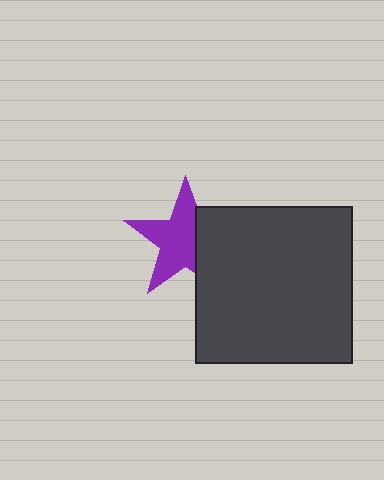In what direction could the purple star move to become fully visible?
The purple star could move left. That would shift it out from behind the dark gray square entirely.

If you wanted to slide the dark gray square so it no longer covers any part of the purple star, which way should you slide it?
Slide it right — that is the most direct way to separate the two shapes.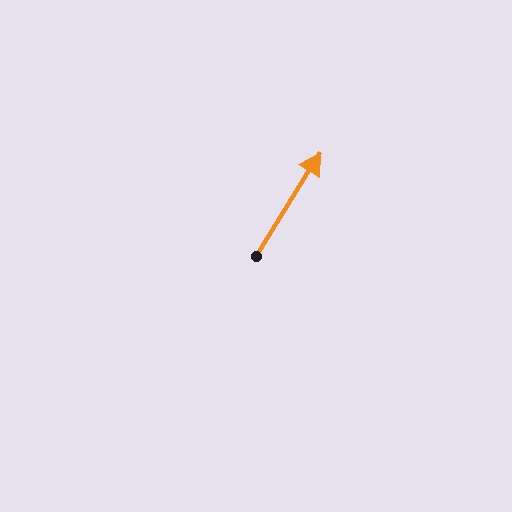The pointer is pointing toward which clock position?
Roughly 1 o'clock.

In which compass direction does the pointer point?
Northeast.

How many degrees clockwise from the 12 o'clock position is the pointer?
Approximately 32 degrees.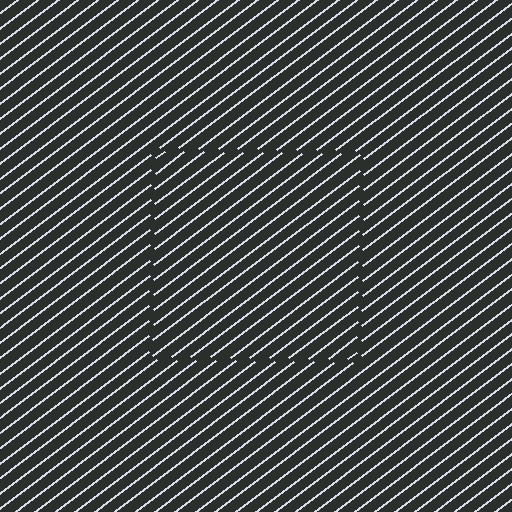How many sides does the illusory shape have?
4 sides — the line-ends trace a square.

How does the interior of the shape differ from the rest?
The interior of the shape contains the same grating, shifted by half a period — the contour is defined by the phase discontinuity where line-ends from the inner and outer gratings abut.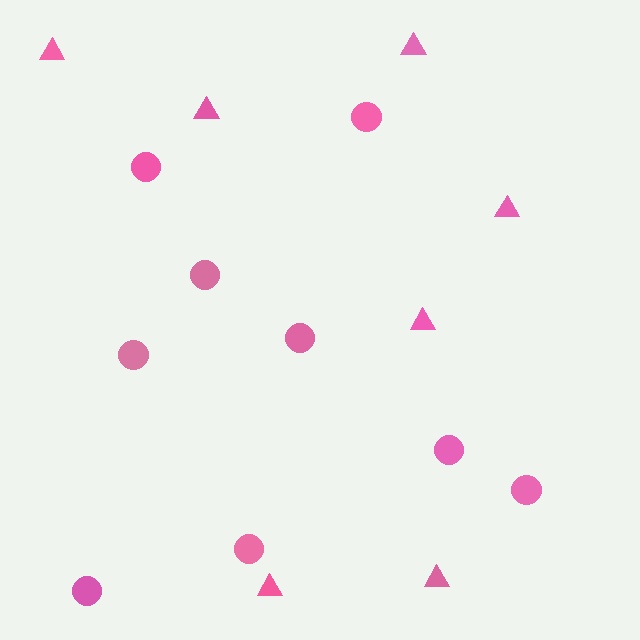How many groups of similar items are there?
There are 2 groups: one group of circles (9) and one group of triangles (7).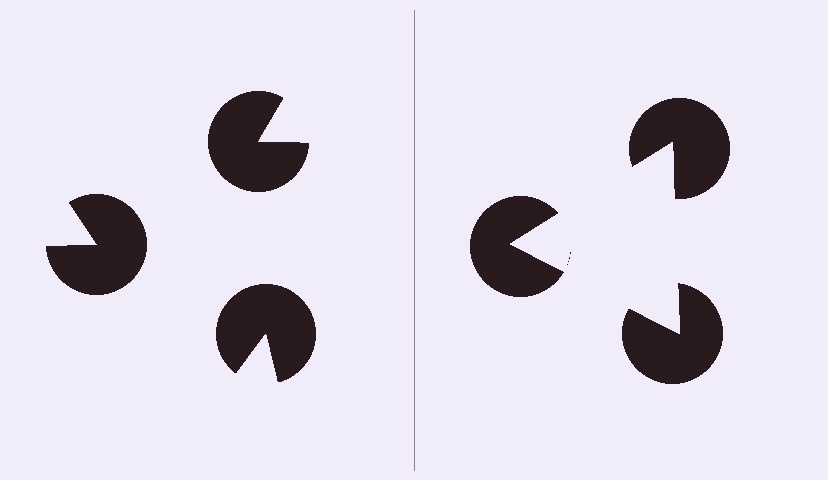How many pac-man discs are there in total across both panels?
6 — 3 on each side.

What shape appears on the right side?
An illusory triangle.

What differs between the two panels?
The pac-man discs are positioned identically on both sides; only the wedge orientations differ. On the right they align to a triangle; on the left they are misaligned.